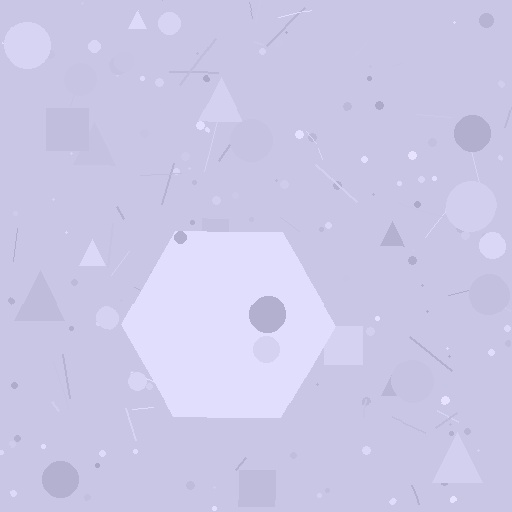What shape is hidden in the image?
A hexagon is hidden in the image.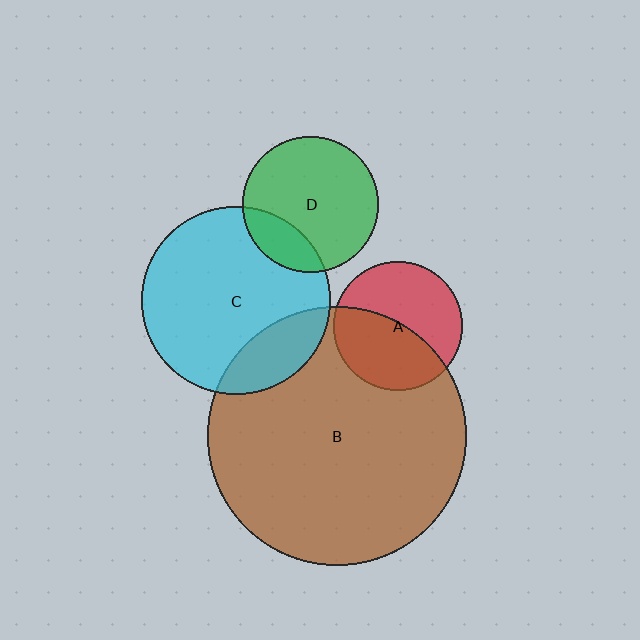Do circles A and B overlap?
Yes.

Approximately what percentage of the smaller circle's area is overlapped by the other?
Approximately 50%.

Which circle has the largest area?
Circle B (brown).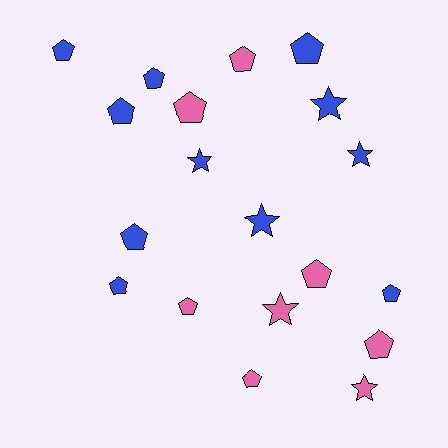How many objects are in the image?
There are 19 objects.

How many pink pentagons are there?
There are 6 pink pentagons.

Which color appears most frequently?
Blue, with 11 objects.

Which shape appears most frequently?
Pentagon, with 13 objects.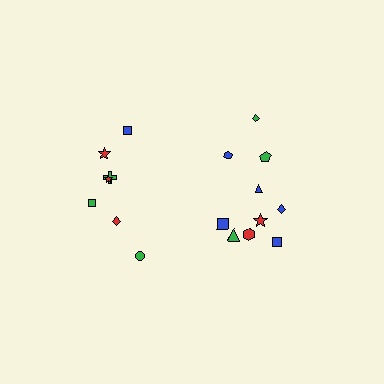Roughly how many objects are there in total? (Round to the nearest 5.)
Roughly 15 objects in total.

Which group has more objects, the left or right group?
The right group.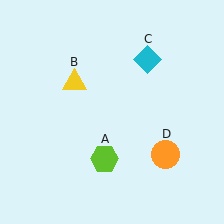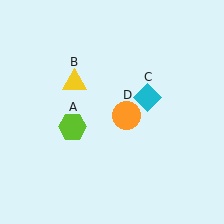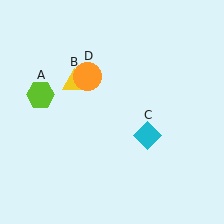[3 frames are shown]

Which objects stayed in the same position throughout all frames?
Yellow triangle (object B) remained stationary.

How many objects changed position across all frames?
3 objects changed position: lime hexagon (object A), cyan diamond (object C), orange circle (object D).